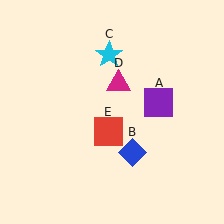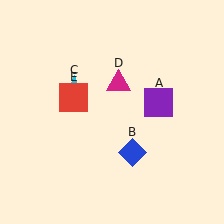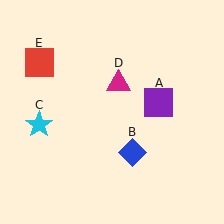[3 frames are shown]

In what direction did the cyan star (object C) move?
The cyan star (object C) moved down and to the left.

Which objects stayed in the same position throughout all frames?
Purple square (object A) and blue diamond (object B) and magenta triangle (object D) remained stationary.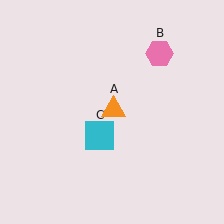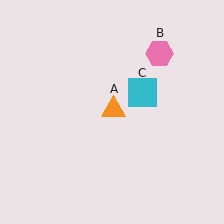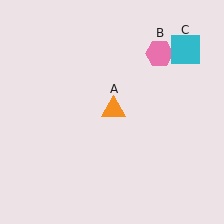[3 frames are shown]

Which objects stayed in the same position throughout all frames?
Orange triangle (object A) and pink hexagon (object B) remained stationary.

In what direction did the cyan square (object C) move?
The cyan square (object C) moved up and to the right.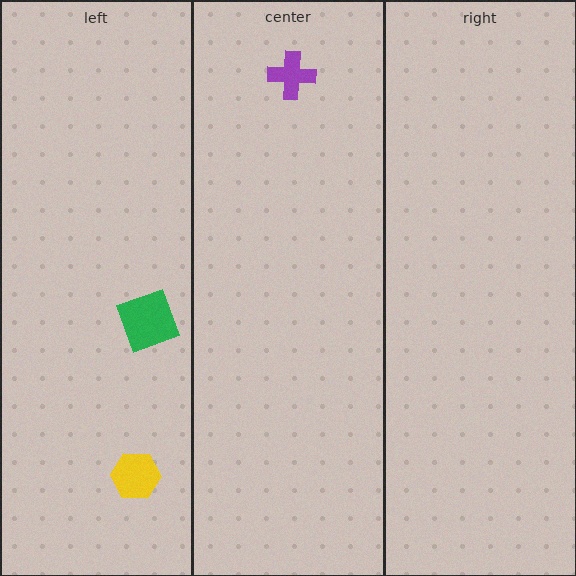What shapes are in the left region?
The green square, the yellow hexagon.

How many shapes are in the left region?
2.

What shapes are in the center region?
The purple cross.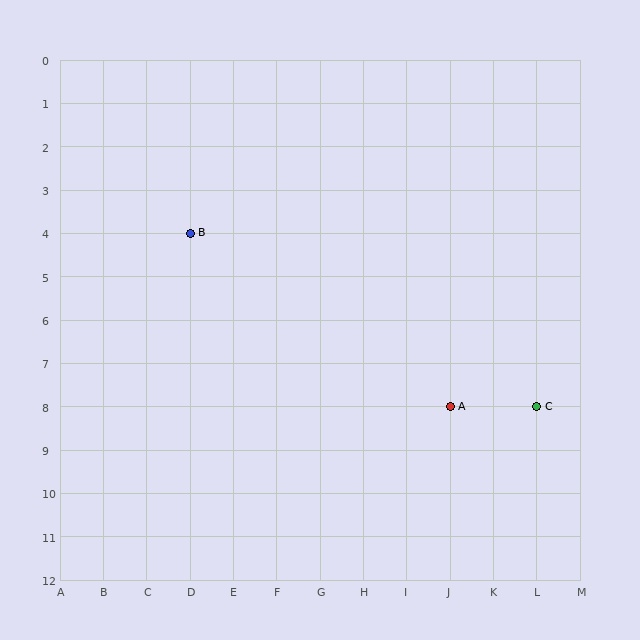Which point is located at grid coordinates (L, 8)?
Point C is at (L, 8).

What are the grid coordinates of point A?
Point A is at grid coordinates (J, 8).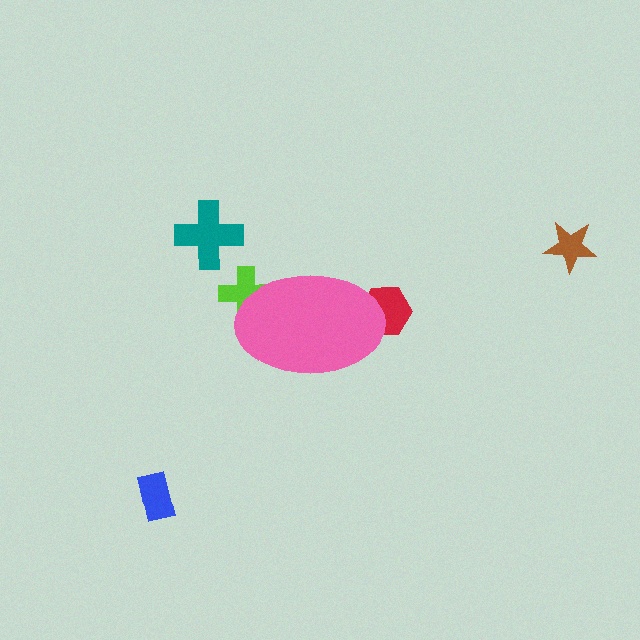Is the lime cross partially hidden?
Yes, the lime cross is partially hidden behind the pink ellipse.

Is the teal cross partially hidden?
No, the teal cross is fully visible.